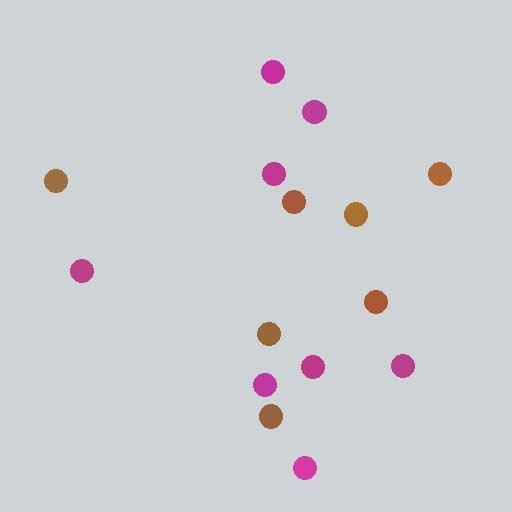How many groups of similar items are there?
There are 2 groups: one group of brown circles (7) and one group of magenta circles (8).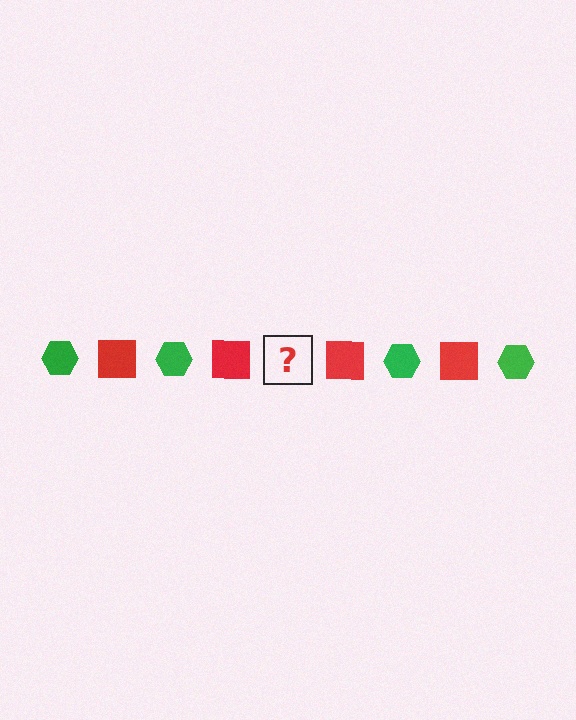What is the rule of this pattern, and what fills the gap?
The rule is that the pattern alternates between green hexagon and red square. The gap should be filled with a green hexagon.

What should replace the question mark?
The question mark should be replaced with a green hexagon.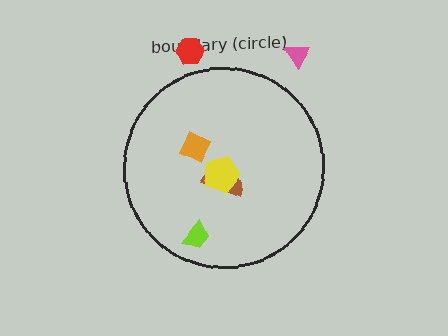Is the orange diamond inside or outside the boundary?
Inside.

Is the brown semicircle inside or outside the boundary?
Inside.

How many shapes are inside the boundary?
4 inside, 2 outside.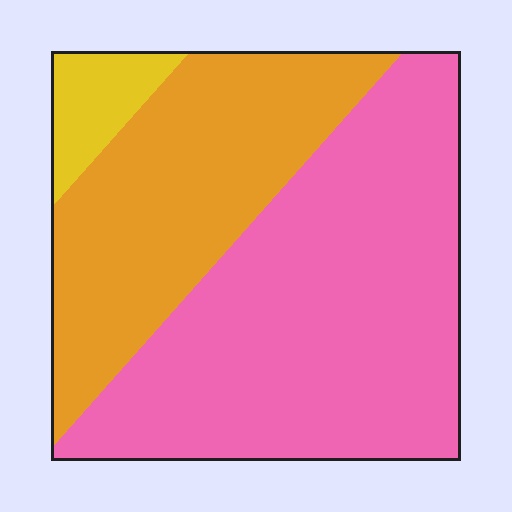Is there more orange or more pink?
Pink.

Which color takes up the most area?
Pink, at roughly 60%.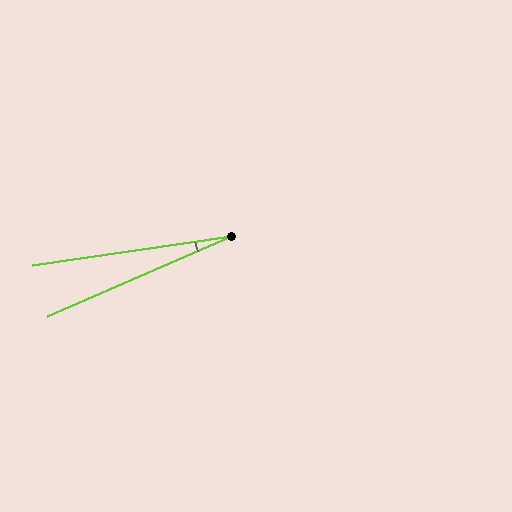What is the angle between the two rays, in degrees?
Approximately 15 degrees.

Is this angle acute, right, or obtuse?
It is acute.